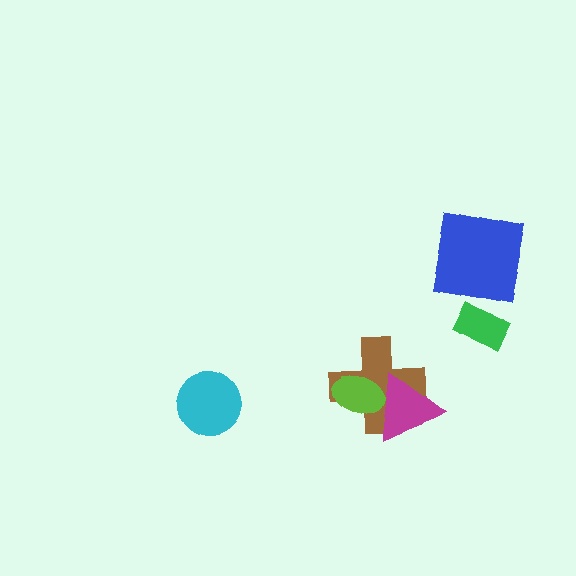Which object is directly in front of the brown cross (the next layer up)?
The lime ellipse is directly in front of the brown cross.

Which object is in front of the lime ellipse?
The magenta triangle is in front of the lime ellipse.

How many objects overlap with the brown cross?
2 objects overlap with the brown cross.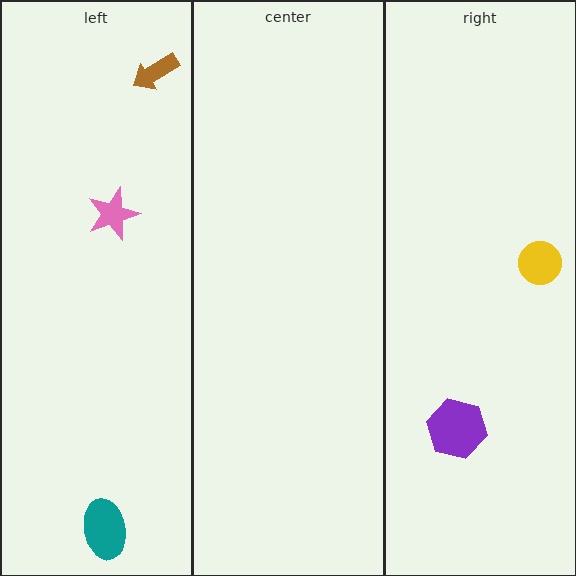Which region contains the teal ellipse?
The left region.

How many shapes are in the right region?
2.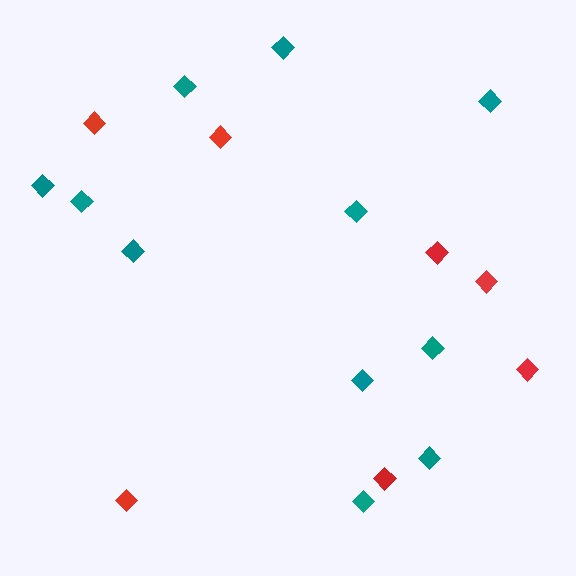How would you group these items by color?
There are 2 groups: one group of teal diamonds (11) and one group of red diamonds (7).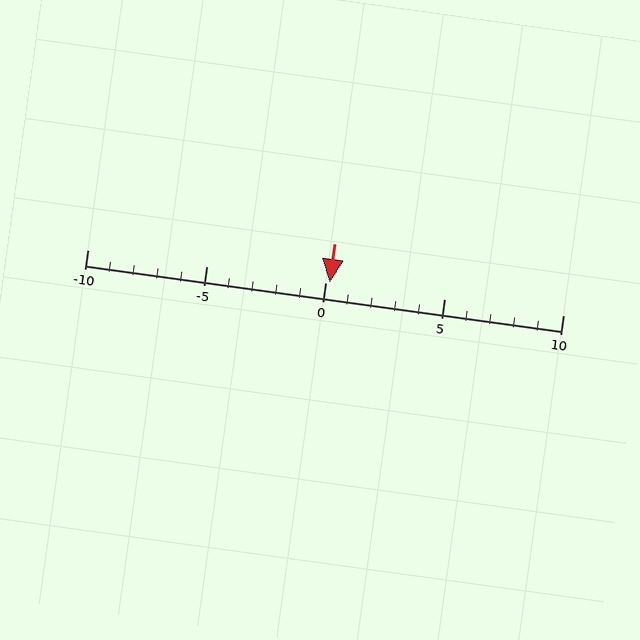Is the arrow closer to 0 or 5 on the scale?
The arrow is closer to 0.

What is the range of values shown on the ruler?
The ruler shows values from -10 to 10.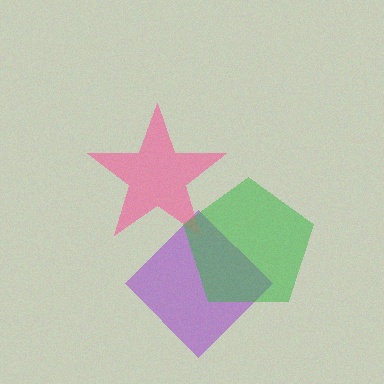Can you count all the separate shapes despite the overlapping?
Yes, there are 3 separate shapes.